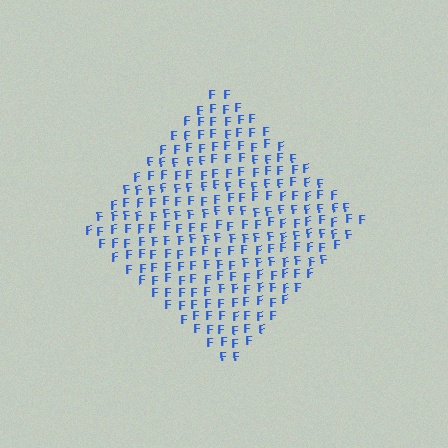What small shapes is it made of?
It is made of small letter F's.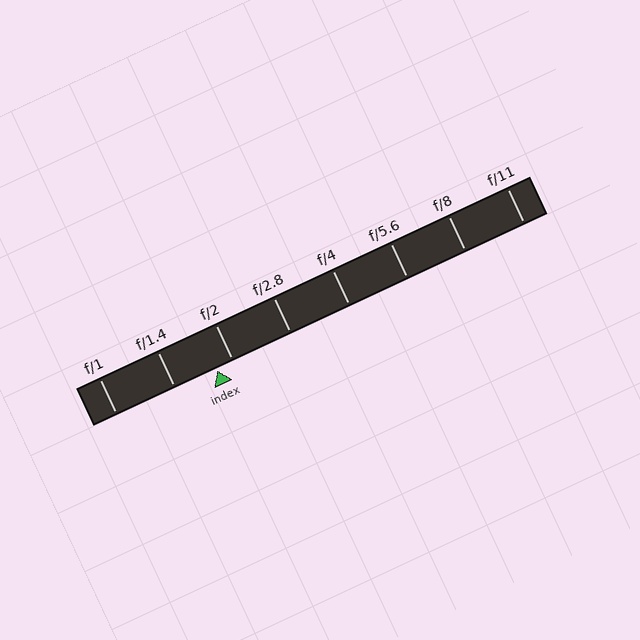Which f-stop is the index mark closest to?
The index mark is closest to f/2.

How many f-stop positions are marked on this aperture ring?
There are 8 f-stop positions marked.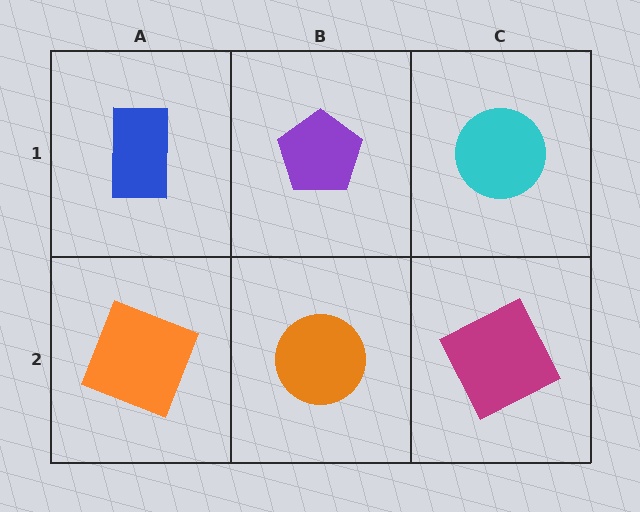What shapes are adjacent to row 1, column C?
A magenta square (row 2, column C), a purple pentagon (row 1, column B).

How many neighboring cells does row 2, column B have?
3.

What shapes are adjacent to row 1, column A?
An orange square (row 2, column A), a purple pentagon (row 1, column B).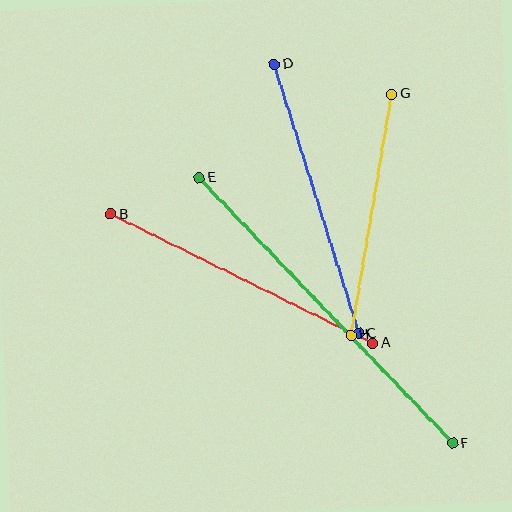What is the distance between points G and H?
The distance is approximately 245 pixels.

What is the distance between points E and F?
The distance is approximately 367 pixels.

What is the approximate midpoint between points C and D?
The midpoint is at approximately (317, 199) pixels.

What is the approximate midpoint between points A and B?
The midpoint is at approximately (242, 279) pixels.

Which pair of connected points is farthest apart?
Points E and F are farthest apart.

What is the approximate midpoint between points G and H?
The midpoint is at approximately (371, 215) pixels.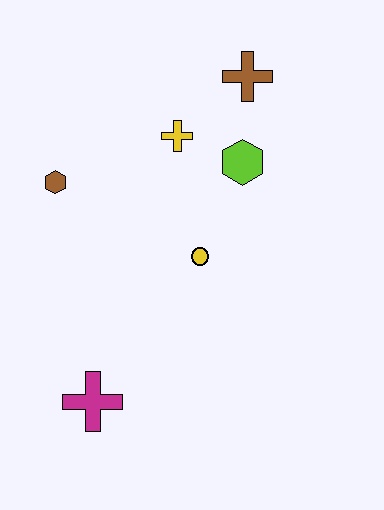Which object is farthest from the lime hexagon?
The magenta cross is farthest from the lime hexagon.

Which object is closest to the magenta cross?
The yellow circle is closest to the magenta cross.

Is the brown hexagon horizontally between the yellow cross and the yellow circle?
No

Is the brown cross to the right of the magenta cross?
Yes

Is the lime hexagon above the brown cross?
No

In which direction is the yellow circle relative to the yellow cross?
The yellow circle is below the yellow cross.